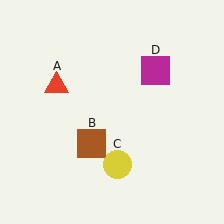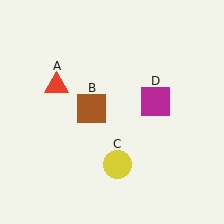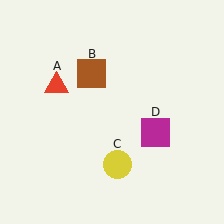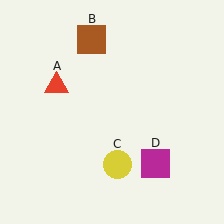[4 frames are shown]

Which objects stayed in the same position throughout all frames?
Red triangle (object A) and yellow circle (object C) remained stationary.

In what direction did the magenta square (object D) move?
The magenta square (object D) moved down.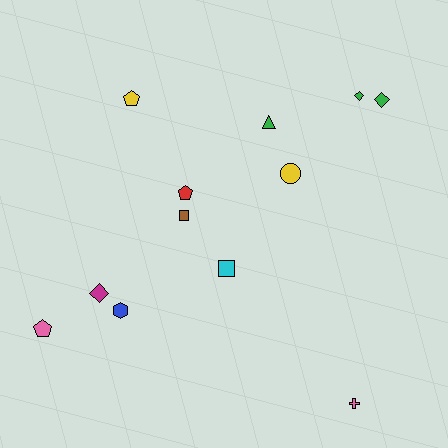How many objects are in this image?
There are 12 objects.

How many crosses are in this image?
There is 1 cross.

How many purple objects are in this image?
There are no purple objects.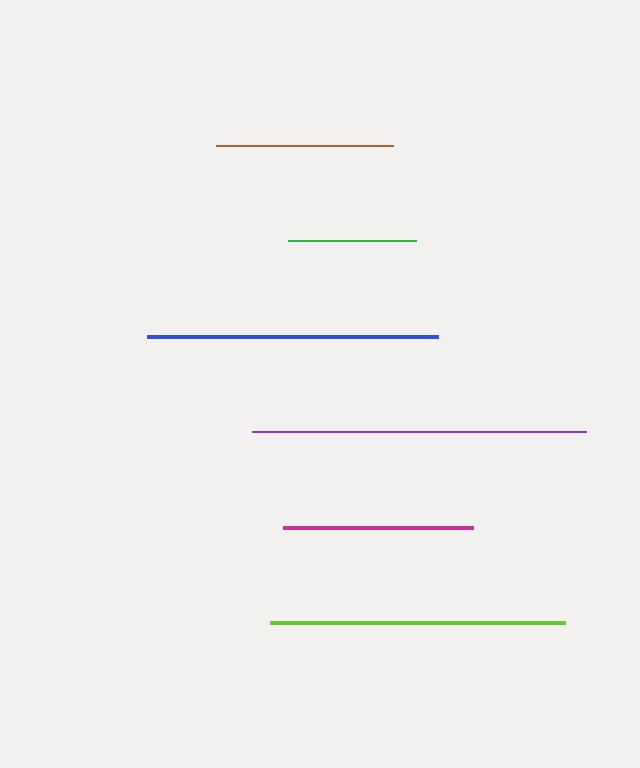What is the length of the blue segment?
The blue segment is approximately 292 pixels long.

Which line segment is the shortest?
The green line is the shortest at approximately 128 pixels.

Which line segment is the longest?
The purple line is the longest at approximately 335 pixels.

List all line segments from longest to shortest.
From longest to shortest: purple, lime, blue, magenta, brown, green.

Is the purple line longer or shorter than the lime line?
The purple line is longer than the lime line.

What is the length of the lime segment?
The lime segment is approximately 294 pixels long.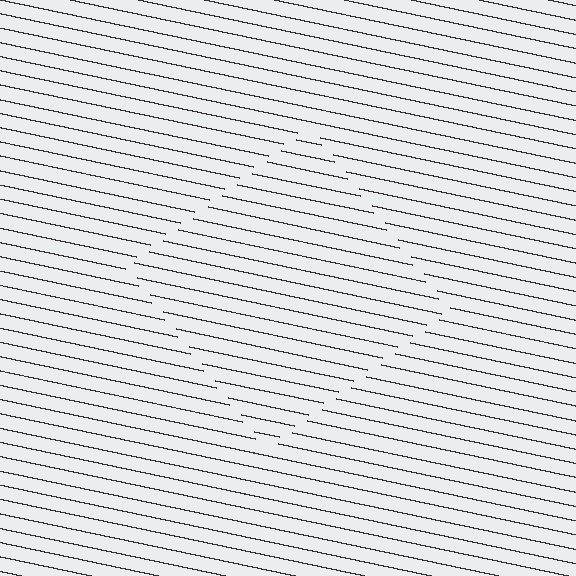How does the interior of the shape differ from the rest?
The interior of the shape contains the same grating, shifted by half a period — the contour is defined by the phase discontinuity where line-ends from the inner and outer gratings abut.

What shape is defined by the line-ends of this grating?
An illusory square. The interior of the shape contains the same grating, shifted by half a period — the contour is defined by the phase discontinuity where line-ends from the inner and outer gratings abut.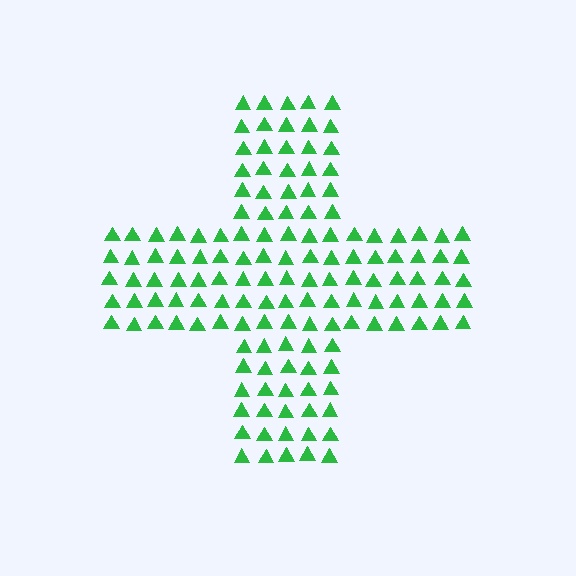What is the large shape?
The large shape is a cross.